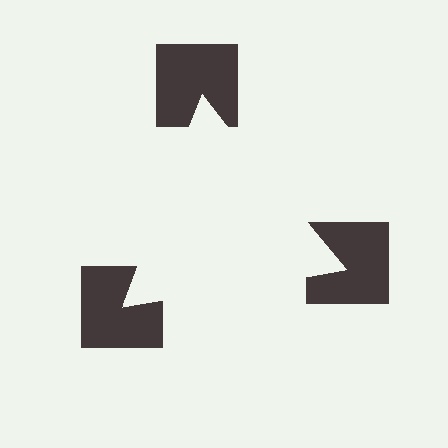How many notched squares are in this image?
There are 3 — one at each vertex of the illusory triangle.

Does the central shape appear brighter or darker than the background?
It typically appears slightly brighter than the background, even though no actual brightness change is drawn.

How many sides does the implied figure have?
3 sides.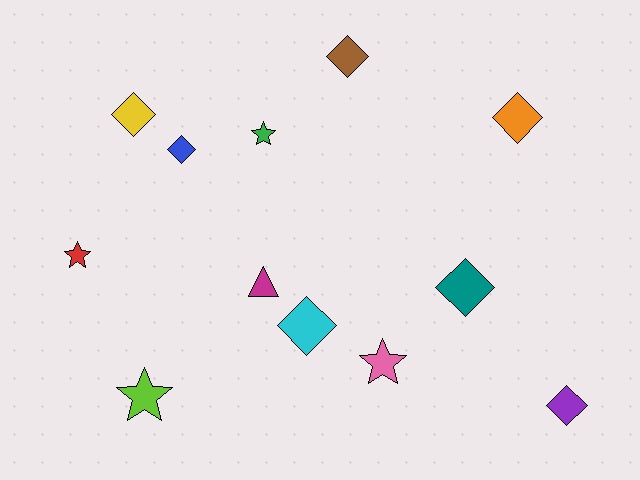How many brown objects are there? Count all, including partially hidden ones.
There is 1 brown object.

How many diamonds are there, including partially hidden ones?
There are 7 diamonds.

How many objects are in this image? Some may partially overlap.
There are 12 objects.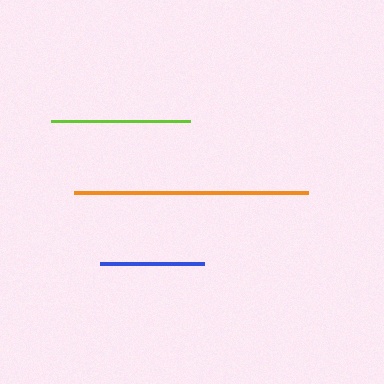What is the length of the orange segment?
The orange segment is approximately 234 pixels long.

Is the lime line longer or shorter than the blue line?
The lime line is longer than the blue line.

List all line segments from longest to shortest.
From longest to shortest: orange, lime, blue.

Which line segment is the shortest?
The blue line is the shortest at approximately 103 pixels.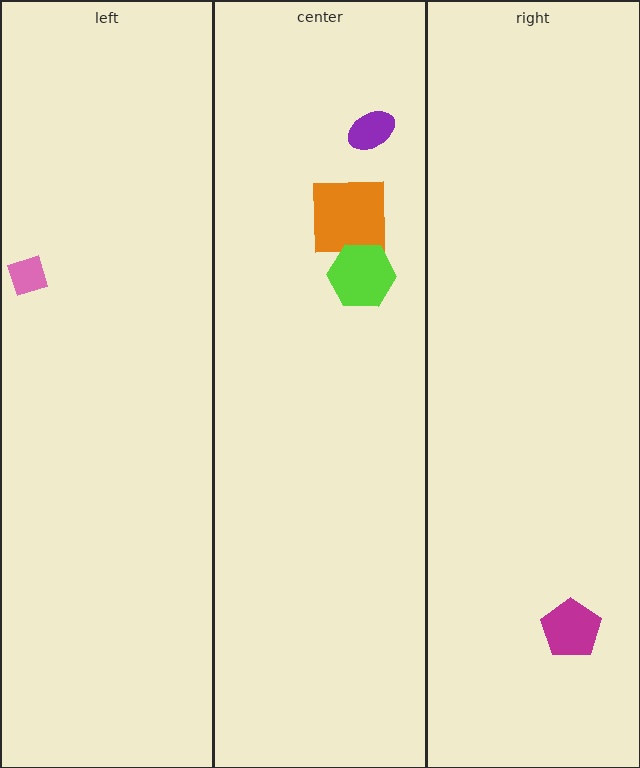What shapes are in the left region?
The pink diamond.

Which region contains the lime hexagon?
The center region.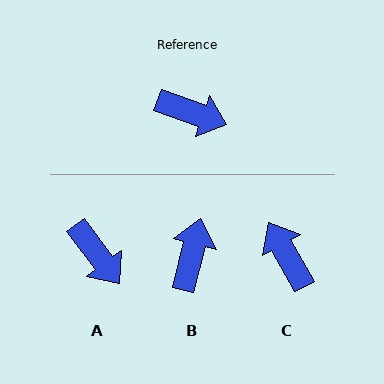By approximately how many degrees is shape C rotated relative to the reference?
Approximately 138 degrees counter-clockwise.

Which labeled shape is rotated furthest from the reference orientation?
C, about 138 degrees away.